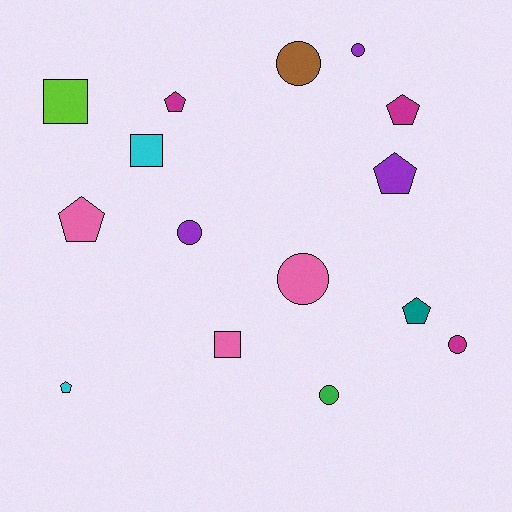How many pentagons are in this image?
There are 6 pentagons.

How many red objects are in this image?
There are no red objects.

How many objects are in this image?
There are 15 objects.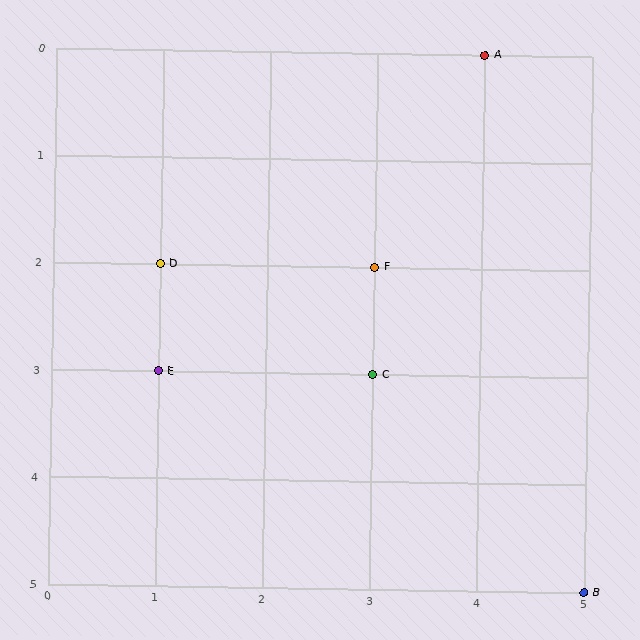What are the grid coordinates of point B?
Point B is at grid coordinates (5, 5).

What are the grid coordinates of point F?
Point F is at grid coordinates (3, 2).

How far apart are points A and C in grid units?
Points A and C are 1 column and 3 rows apart (about 3.2 grid units diagonally).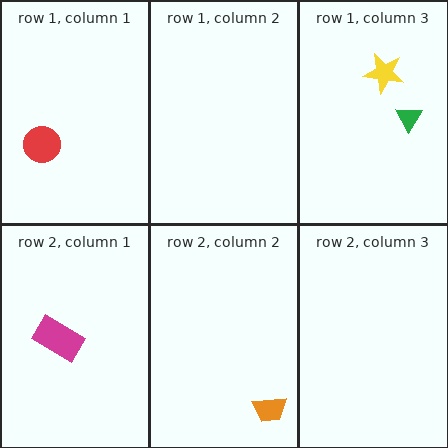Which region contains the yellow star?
The row 1, column 3 region.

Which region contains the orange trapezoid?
The row 2, column 2 region.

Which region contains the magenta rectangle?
The row 2, column 1 region.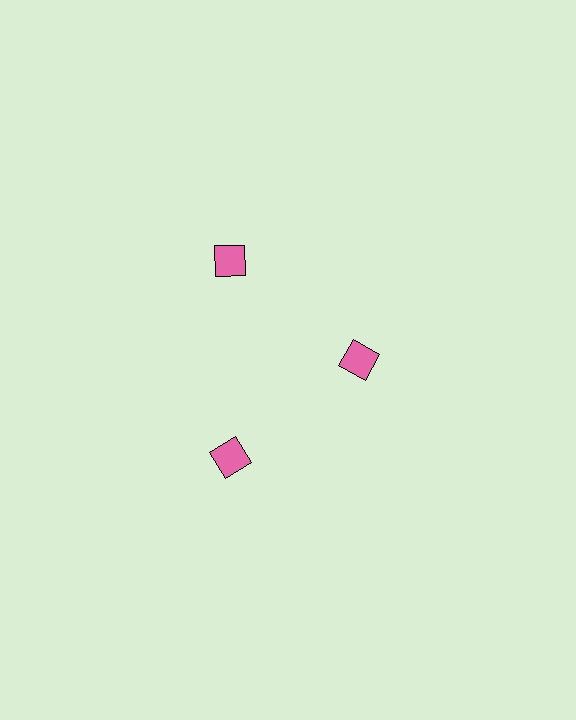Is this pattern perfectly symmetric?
No. The 3 pink diamonds are arranged in a ring, but one element near the 3 o'clock position is pulled inward toward the center, breaking the 3-fold rotational symmetry.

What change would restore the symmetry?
The symmetry would be restored by moving it outward, back onto the ring so that all 3 diamonds sit at equal angles and equal distance from the center.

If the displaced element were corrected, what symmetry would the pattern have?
It would have 3-fold rotational symmetry — the pattern would map onto itself every 120 degrees.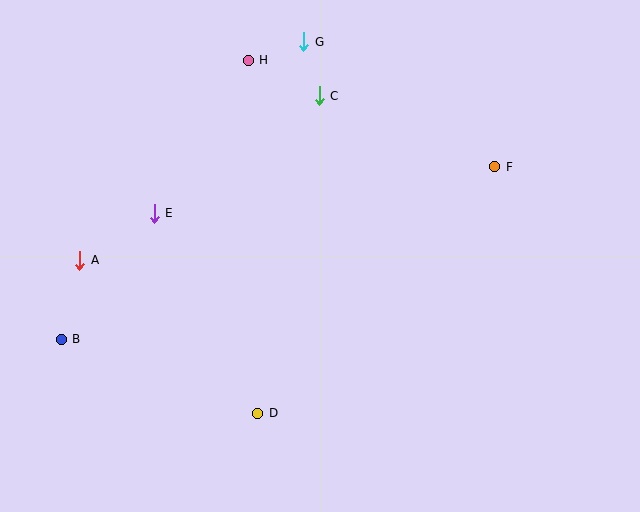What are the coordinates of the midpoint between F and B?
The midpoint between F and B is at (278, 253).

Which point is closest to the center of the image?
Point C at (319, 96) is closest to the center.